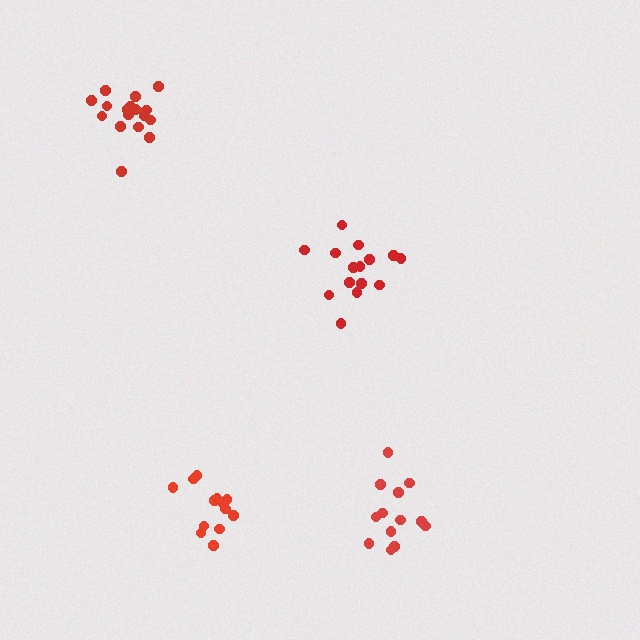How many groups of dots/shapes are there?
There are 4 groups.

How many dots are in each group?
Group 1: 13 dots, Group 2: 15 dots, Group 3: 18 dots, Group 4: 13 dots (59 total).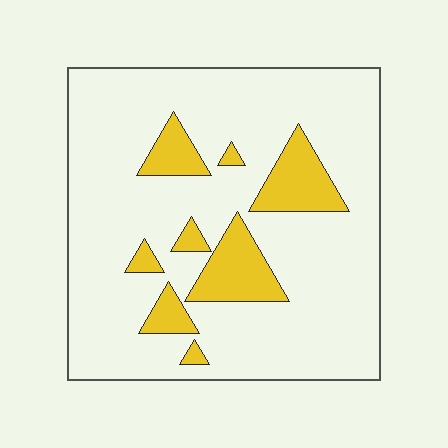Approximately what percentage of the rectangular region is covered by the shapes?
Approximately 15%.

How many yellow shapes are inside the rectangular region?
8.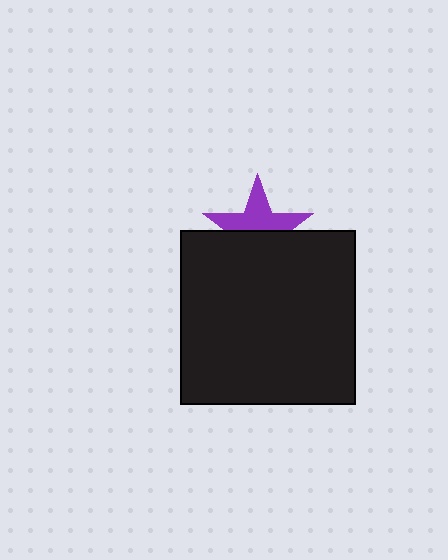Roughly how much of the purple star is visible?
About half of it is visible (roughly 50%).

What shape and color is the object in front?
The object in front is a black square.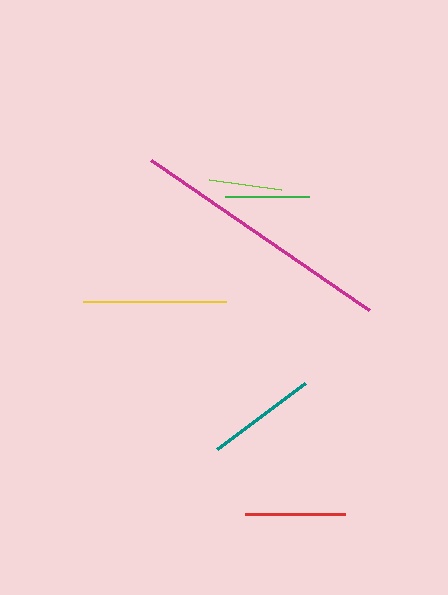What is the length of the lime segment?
The lime segment is approximately 73 pixels long.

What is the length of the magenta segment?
The magenta segment is approximately 265 pixels long.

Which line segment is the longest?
The magenta line is the longest at approximately 265 pixels.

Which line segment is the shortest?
The lime line is the shortest at approximately 73 pixels.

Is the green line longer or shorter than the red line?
The red line is longer than the green line.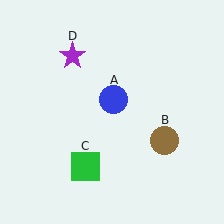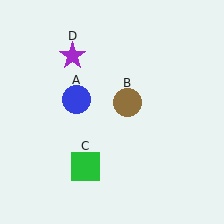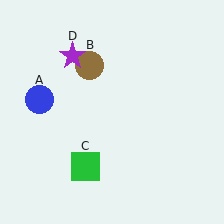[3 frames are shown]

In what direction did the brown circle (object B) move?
The brown circle (object B) moved up and to the left.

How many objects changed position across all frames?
2 objects changed position: blue circle (object A), brown circle (object B).